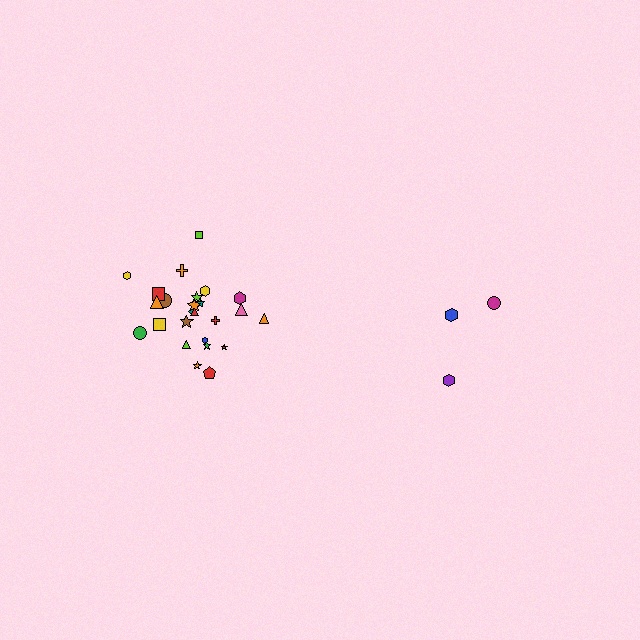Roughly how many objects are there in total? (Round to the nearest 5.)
Roughly 30 objects in total.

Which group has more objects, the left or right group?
The left group.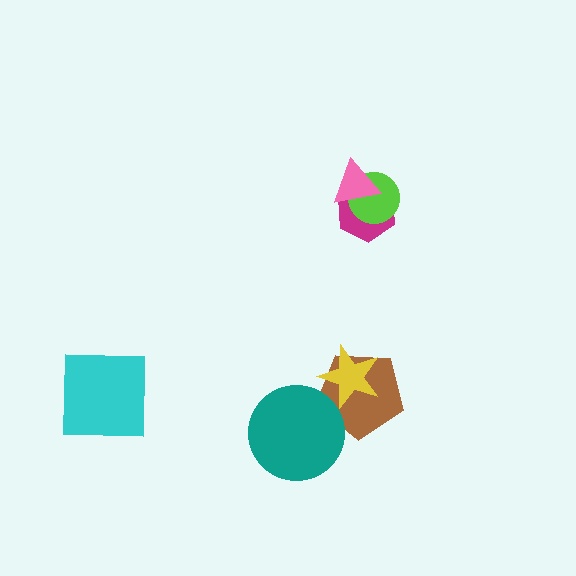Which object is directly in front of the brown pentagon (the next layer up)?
The yellow star is directly in front of the brown pentagon.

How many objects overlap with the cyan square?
0 objects overlap with the cyan square.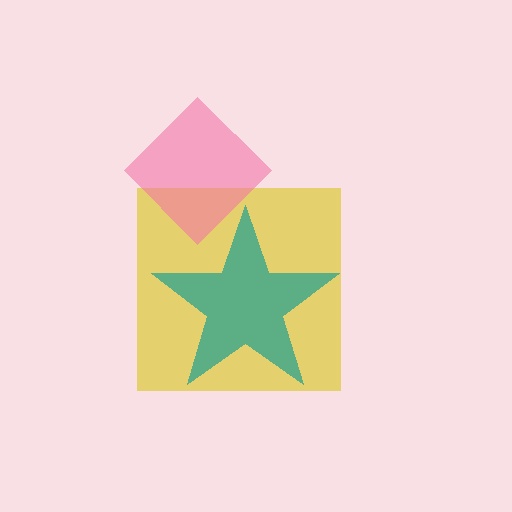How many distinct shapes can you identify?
There are 3 distinct shapes: a yellow square, a pink diamond, a teal star.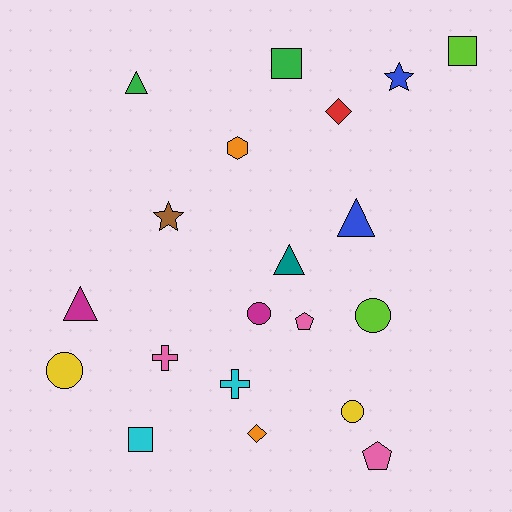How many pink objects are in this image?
There are 3 pink objects.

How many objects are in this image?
There are 20 objects.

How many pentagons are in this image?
There are 2 pentagons.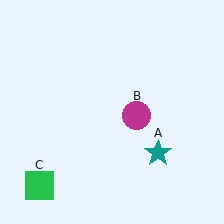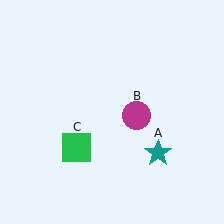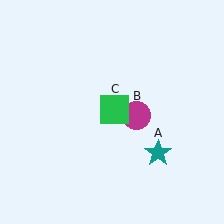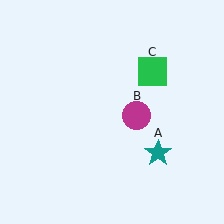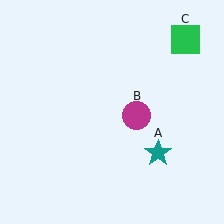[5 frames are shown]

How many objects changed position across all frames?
1 object changed position: green square (object C).